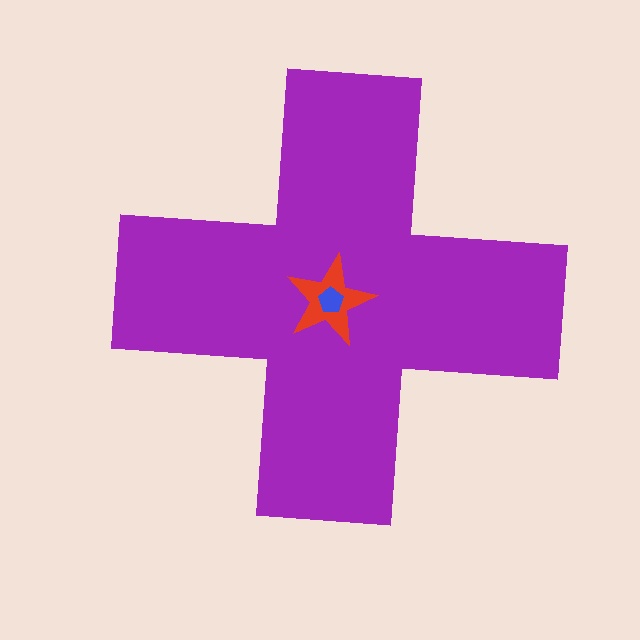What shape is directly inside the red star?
The blue pentagon.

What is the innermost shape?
The blue pentagon.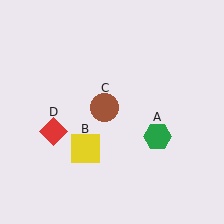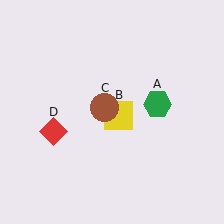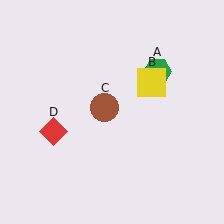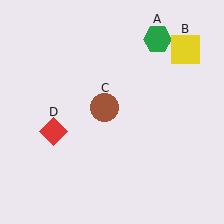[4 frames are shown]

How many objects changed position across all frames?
2 objects changed position: green hexagon (object A), yellow square (object B).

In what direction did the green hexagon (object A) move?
The green hexagon (object A) moved up.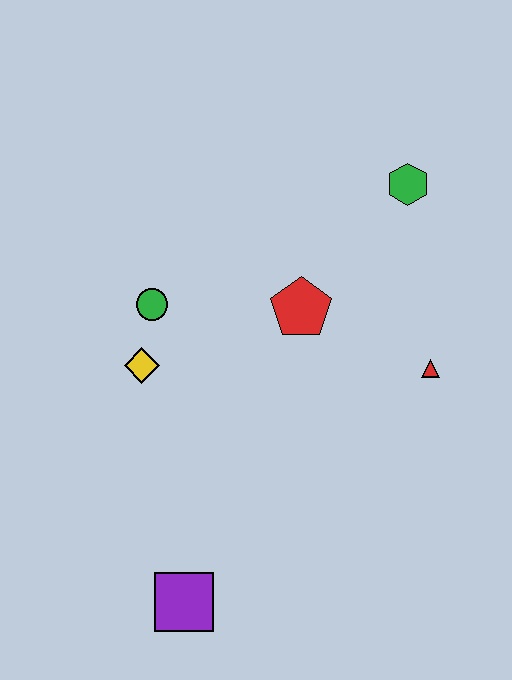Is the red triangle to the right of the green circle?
Yes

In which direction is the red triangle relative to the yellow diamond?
The red triangle is to the right of the yellow diamond.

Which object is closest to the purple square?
The yellow diamond is closest to the purple square.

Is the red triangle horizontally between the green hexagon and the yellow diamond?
No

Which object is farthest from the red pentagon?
The purple square is farthest from the red pentagon.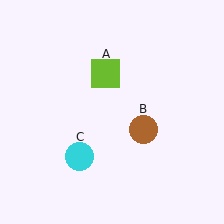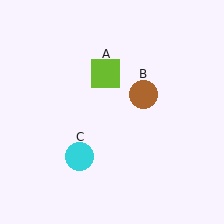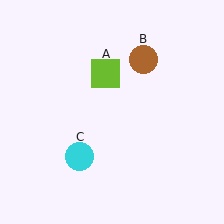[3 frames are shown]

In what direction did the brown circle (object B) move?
The brown circle (object B) moved up.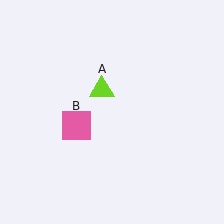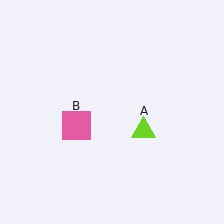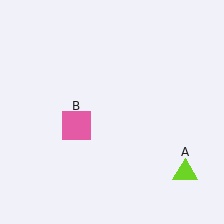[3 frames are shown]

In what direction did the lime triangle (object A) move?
The lime triangle (object A) moved down and to the right.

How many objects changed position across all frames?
1 object changed position: lime triangle (object A).